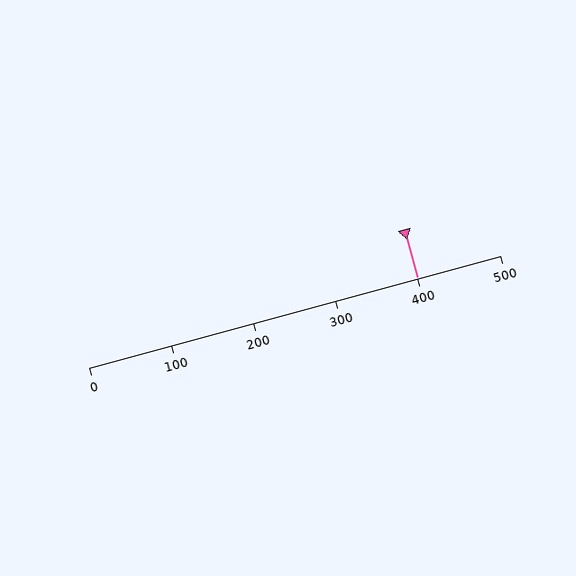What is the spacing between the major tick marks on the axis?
The major ticks are spaced 100 apart.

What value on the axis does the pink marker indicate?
The marker indicates approximately 400.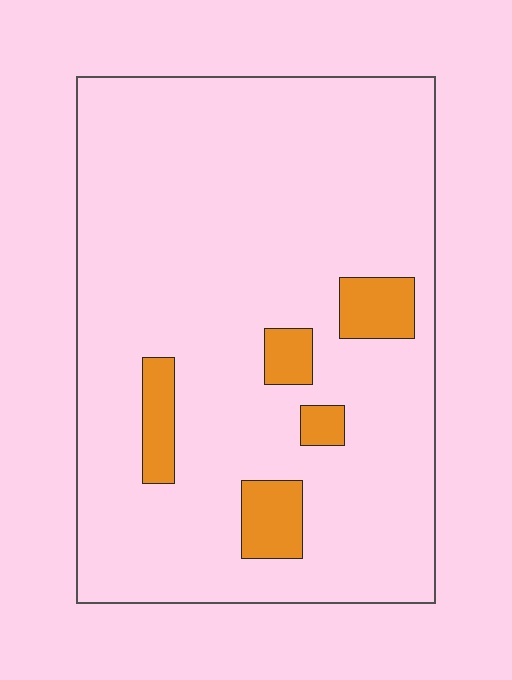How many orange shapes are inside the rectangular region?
5.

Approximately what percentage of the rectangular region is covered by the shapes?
Approximately 10%.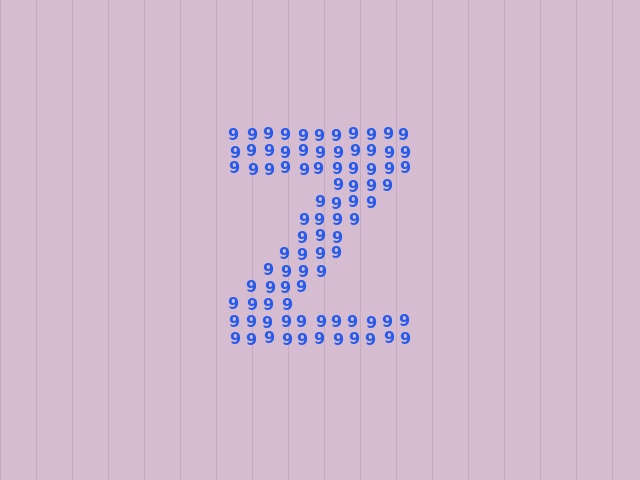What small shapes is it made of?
It is made of small digit 9's.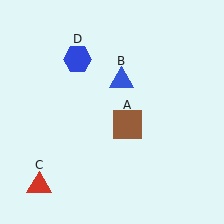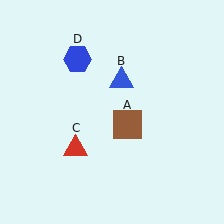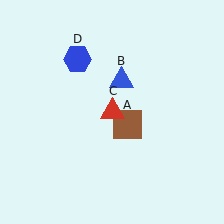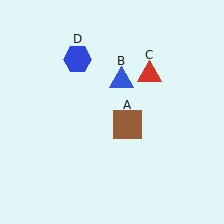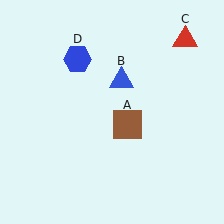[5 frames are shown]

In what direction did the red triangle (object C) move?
The red triangle (object C) moved up and to the right.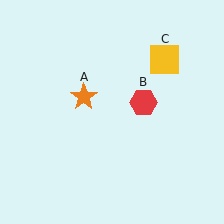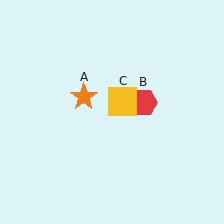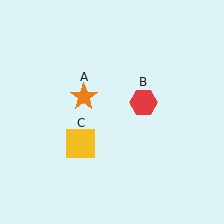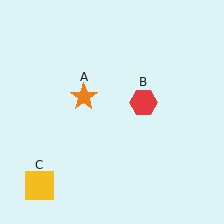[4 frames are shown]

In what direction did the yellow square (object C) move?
The yellow square (object C) moved down and to the left.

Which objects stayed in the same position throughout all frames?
Orange star (object A) and red hexagon (object B) remained stationary.